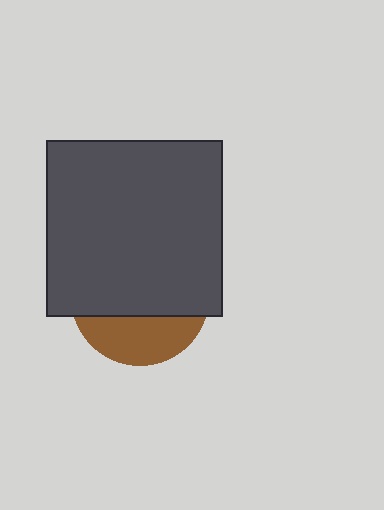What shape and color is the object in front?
The object in front is a dark gray square.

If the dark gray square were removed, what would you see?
You would see the complete brown circle.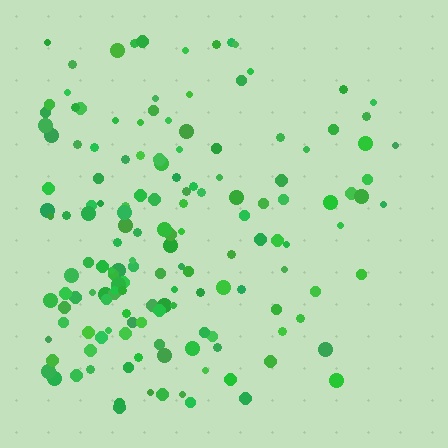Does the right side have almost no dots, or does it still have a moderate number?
Still a moderate number, just noticeably fewer than the left.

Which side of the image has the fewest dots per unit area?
The right.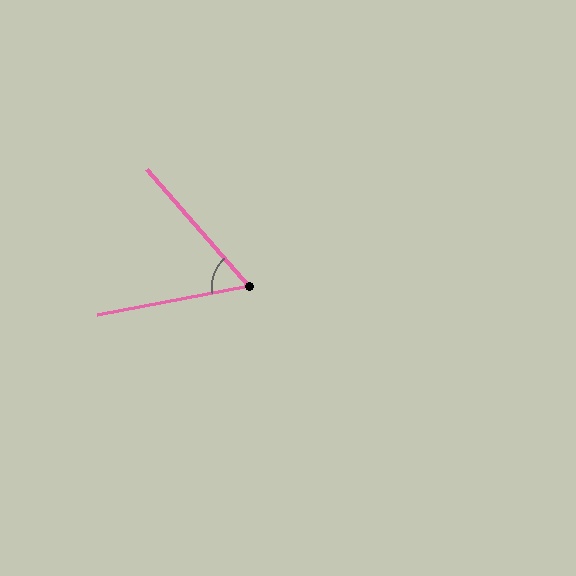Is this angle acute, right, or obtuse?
It is acute.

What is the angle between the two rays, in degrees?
Approximately 60 degrees.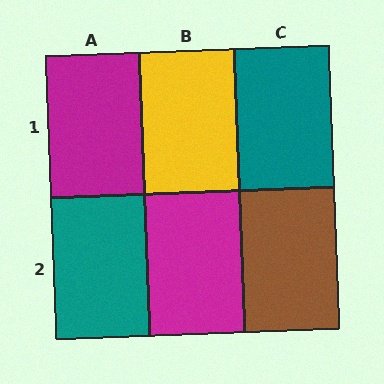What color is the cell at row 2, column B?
Magenta.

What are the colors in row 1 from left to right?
Magenta, yellow, teal.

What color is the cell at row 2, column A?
Teal.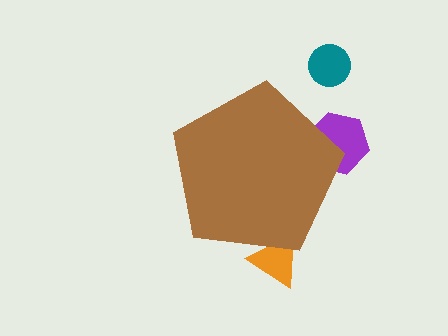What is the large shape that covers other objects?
A brown pentagon.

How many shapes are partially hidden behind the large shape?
2 shapes are partially hidden.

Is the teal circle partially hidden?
No, the teal circle is fully visible.